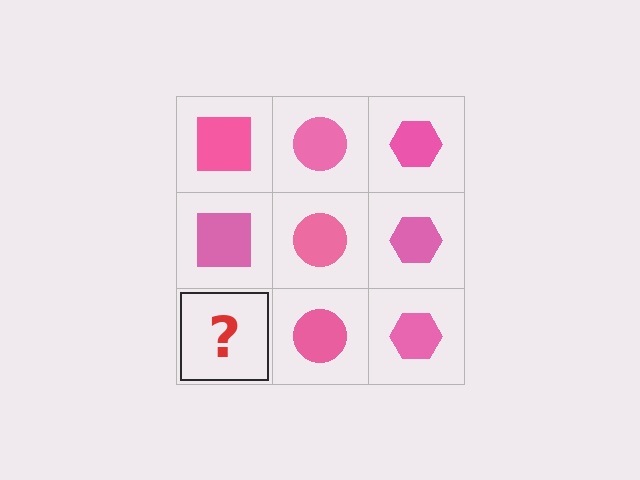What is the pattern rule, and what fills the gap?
The rule is that each column has a consistent shape. The gap should be filled with a pink square.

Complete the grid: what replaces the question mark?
The question mark should be replaced with a pink square.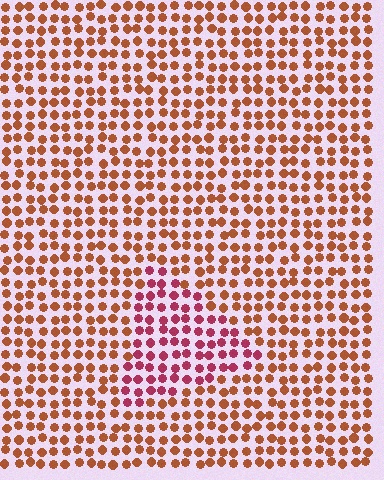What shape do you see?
I see a triangle.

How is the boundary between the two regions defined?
The boundary is defined purely by a slight shift in hue (about 38 degrees). Spacing, size, and orientation are identical on both sides.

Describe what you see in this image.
The image is filled with small brown elements in a uniform arrangement. A triangle-shaped region is visible where the elements are tinted to a slightly different hue, forming a subtle color boundary.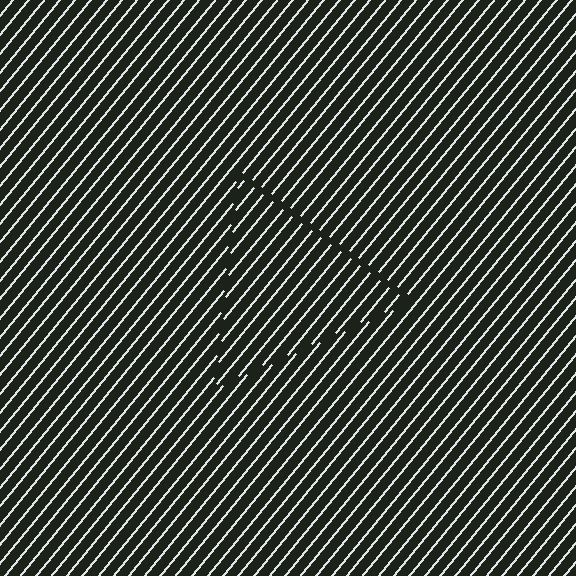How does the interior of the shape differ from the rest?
The interior of the shape contains the same grating, shifted by half a period — the contour is defined by the phase discontinuity where line-ends from the inner and outer gratings abut.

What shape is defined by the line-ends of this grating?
An illusory triangle. The interior of the shape contains the same grating, shifted by half a period — the contour is defined by the phase discontinuity where line-ends from the inner and outer gratings abut.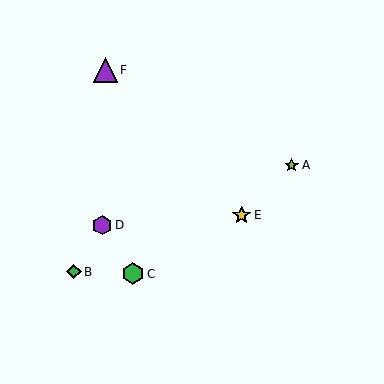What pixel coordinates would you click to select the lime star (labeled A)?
Click at (292, 165) to select the lime star A.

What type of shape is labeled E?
Shape E is a yellow star.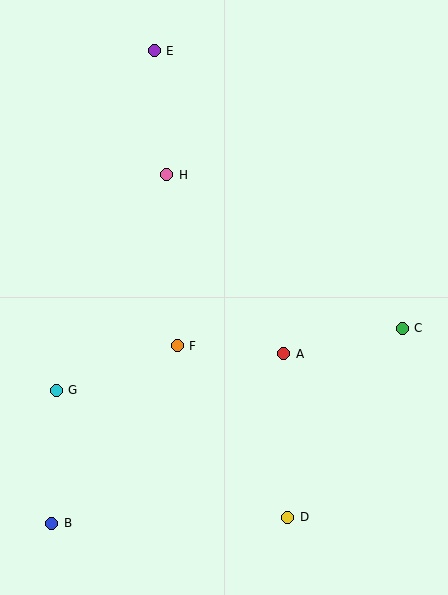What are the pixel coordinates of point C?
Point C is at (402, 328).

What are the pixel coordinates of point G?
Point G is at (56, 390).